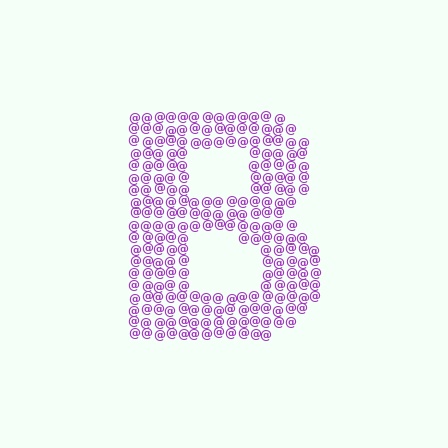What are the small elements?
The small elements are at signs.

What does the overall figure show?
The overall figure shows the letter B.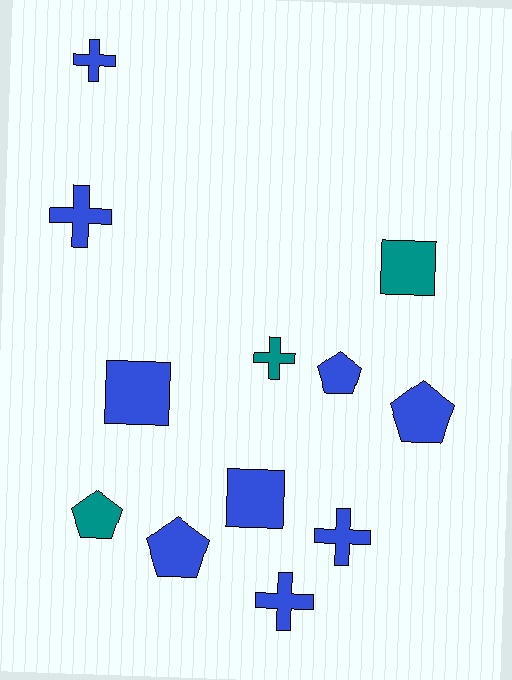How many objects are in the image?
There are 12 objects.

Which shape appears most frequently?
Cross, with 5 objects.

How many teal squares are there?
There is 1 teal square.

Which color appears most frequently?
Blue, with 9 objects.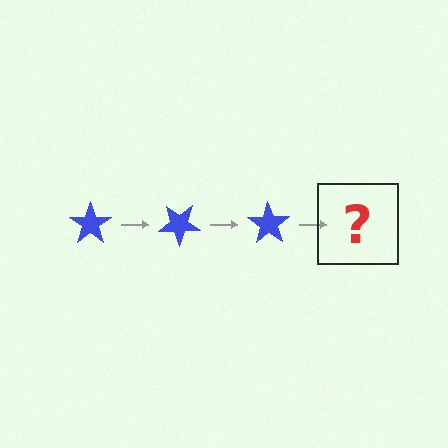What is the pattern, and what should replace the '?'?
The pattern is that the star rotates 35 degrees each step. The '?' should be a blue star rotated 105 degrees.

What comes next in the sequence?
The next element should be a blue star rotated 105 degrees.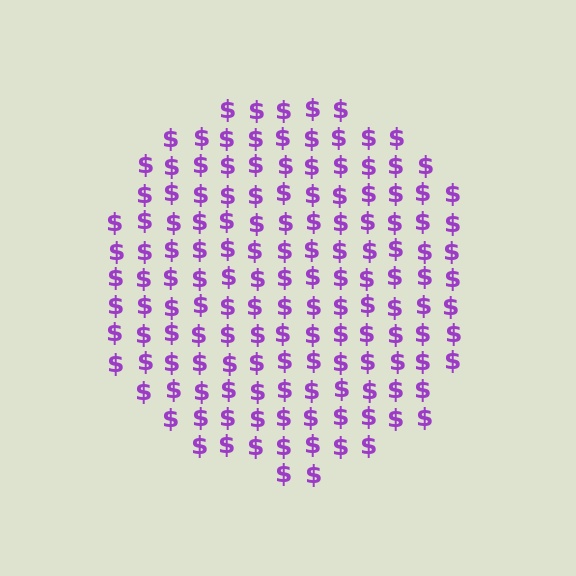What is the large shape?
The large shape is a circle.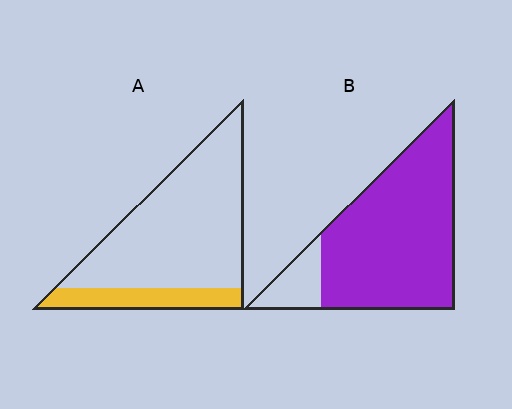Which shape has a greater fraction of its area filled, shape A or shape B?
Shape B.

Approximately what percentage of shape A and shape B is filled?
A is approximately 20% and B is approximately 85%.